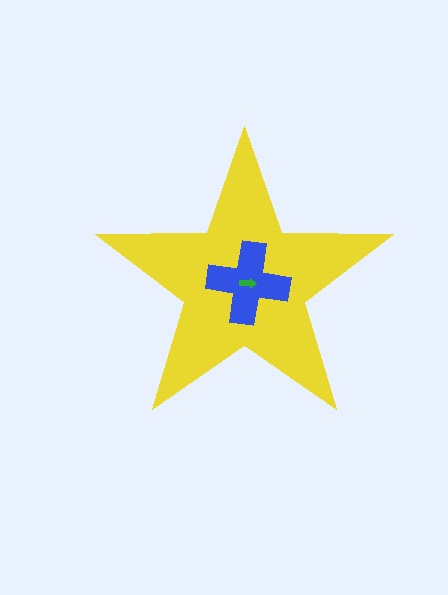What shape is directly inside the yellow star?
The blue cross.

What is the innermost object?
The green arrow.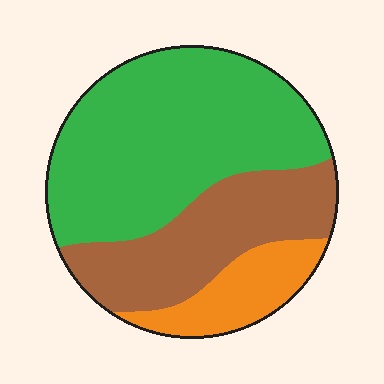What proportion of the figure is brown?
Brown covers roughly 30% of the figure.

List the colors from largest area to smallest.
From largest to smallest: green, brown, orange.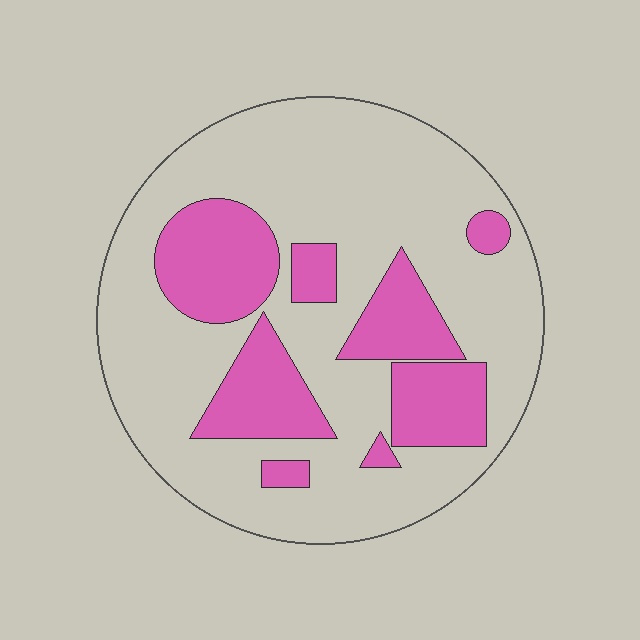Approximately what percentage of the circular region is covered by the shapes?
Approximately 30%.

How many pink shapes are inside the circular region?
8.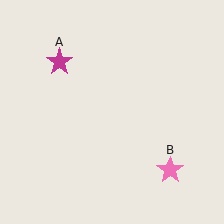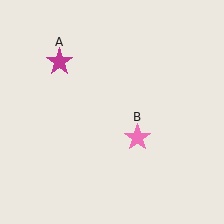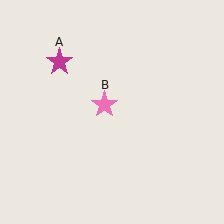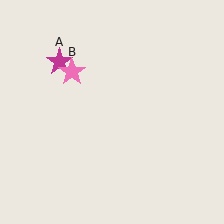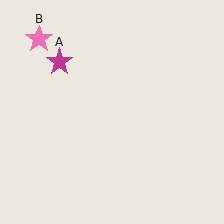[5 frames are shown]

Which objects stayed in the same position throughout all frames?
Magenta star (object A) remained stationary.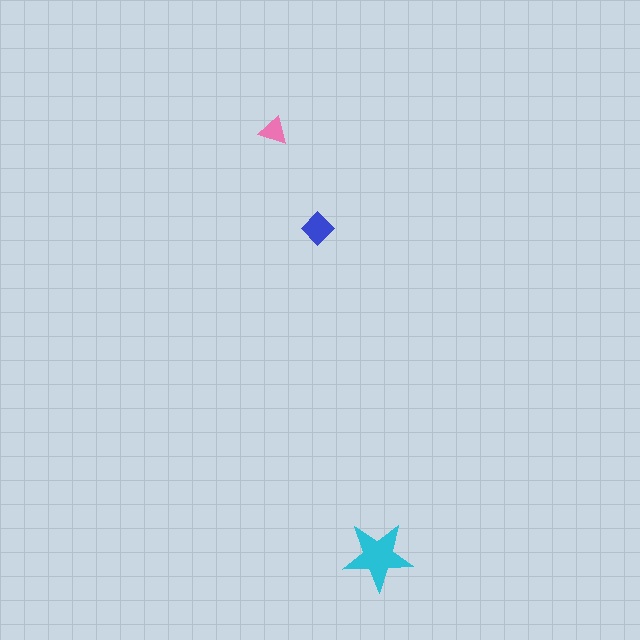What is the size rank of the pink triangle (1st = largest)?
3rd.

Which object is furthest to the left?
The pink triangle is leftmost.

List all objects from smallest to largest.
The pink triangle, the blue diamond, the cyan star.